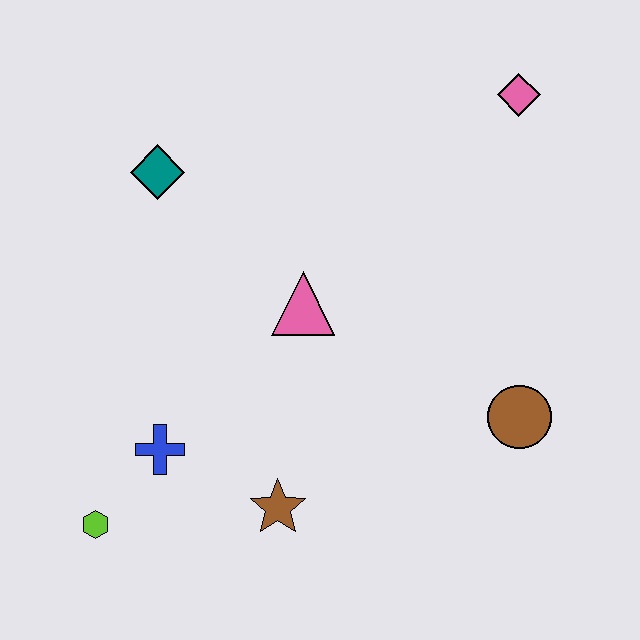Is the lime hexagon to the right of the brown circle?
No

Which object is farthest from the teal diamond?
The brown circle is farthest from the teal diamond.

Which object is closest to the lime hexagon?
The blue cross is closest to the lime hexagon.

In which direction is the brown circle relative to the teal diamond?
The brown circle is to the right of the teal diamond.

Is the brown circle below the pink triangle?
Yes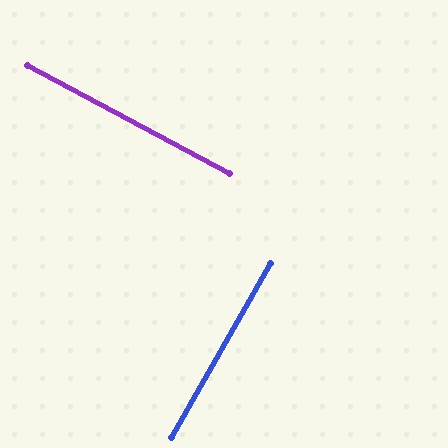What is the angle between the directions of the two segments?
Approximately 88 degrees.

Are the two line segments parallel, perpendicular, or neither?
Perpendicular — they meet at approximately 88°.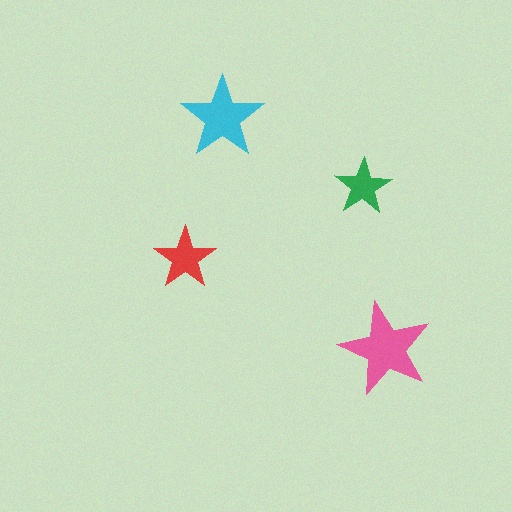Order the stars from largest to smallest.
the pink one, the cyan one, the red one, the green one.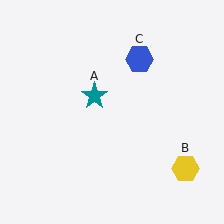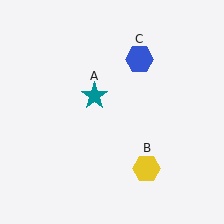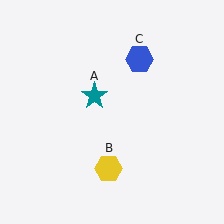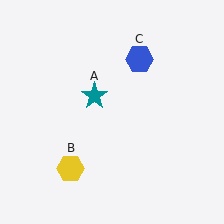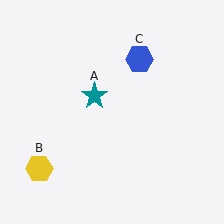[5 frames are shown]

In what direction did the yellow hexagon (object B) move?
The yellow hexagon (object B) moved left.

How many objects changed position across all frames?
1 object changed position: yellow hexagon (object B).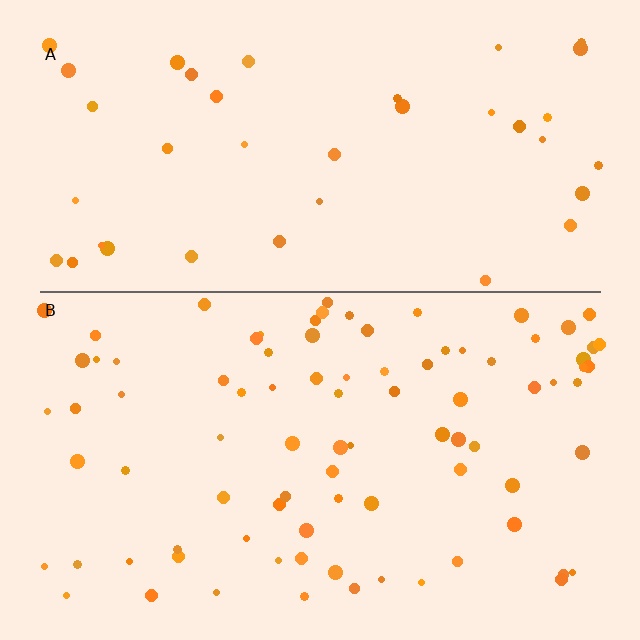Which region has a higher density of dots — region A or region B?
B (the bottom).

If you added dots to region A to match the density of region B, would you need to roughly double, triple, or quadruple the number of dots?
Approximately double.